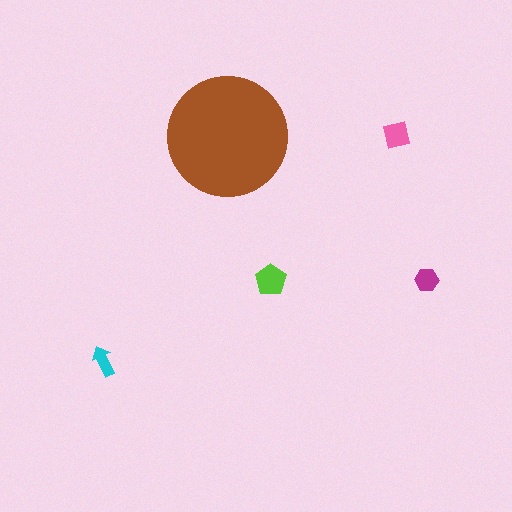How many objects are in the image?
There are 5 objects in the image.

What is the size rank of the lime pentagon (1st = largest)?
2nd.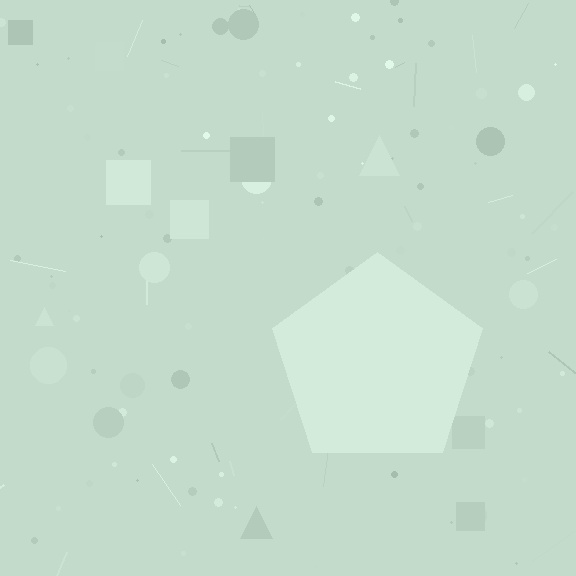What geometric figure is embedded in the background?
A pentagon is embedded in the background.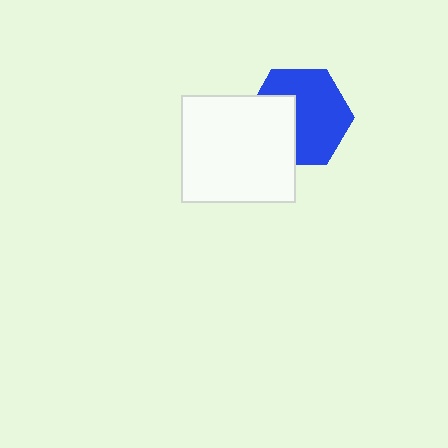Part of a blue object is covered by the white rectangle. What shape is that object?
It is a hexagon.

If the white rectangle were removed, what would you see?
You would see the complete blue hexagon.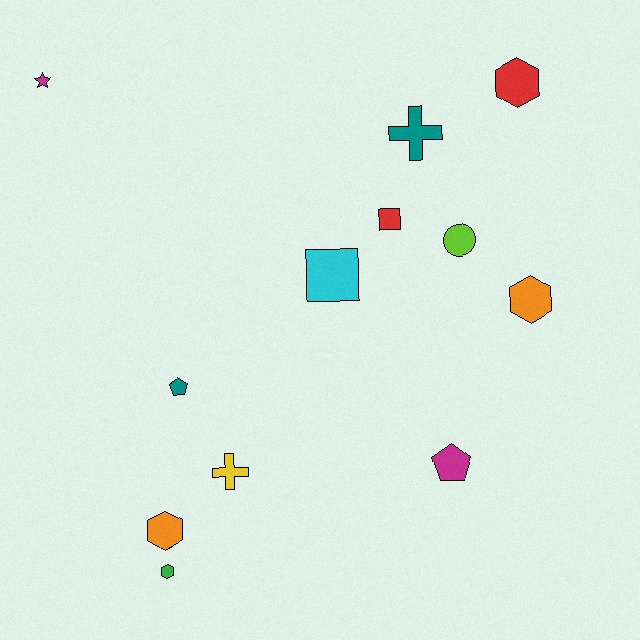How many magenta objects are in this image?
There are 2 magenta objects.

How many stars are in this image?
There is 1 star.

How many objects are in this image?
There are 12 objects.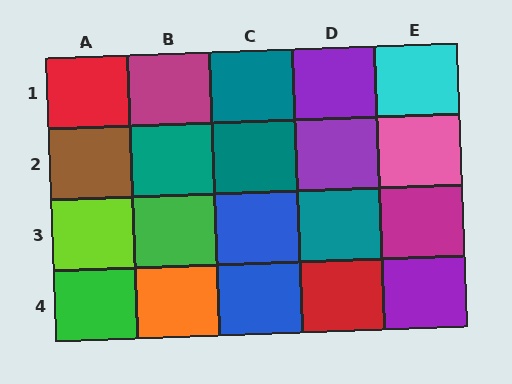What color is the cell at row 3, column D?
Teal.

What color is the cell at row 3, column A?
Lime.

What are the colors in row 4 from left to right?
Green, orange, blue, red, purple.